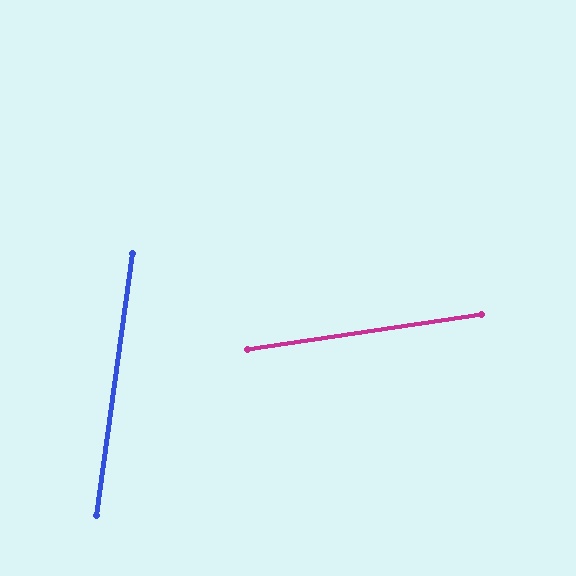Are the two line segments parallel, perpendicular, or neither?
Neither parallel nor perpendicular — they differ by about 74°.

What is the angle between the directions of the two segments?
Approximately 74 degrees.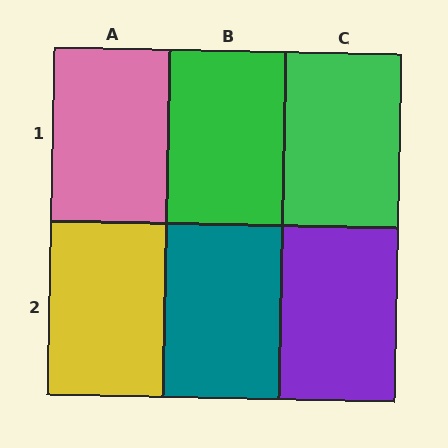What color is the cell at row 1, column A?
Pink.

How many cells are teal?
1 cell is teal.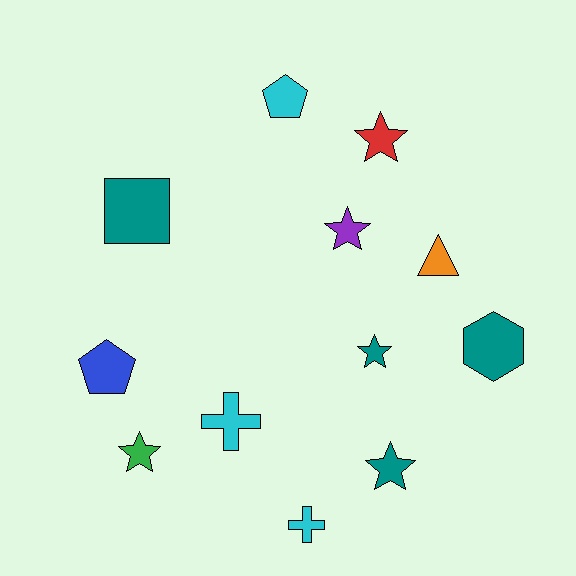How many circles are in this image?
There are no circles.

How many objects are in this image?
There are 12 objects.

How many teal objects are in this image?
There are 4 teal objects.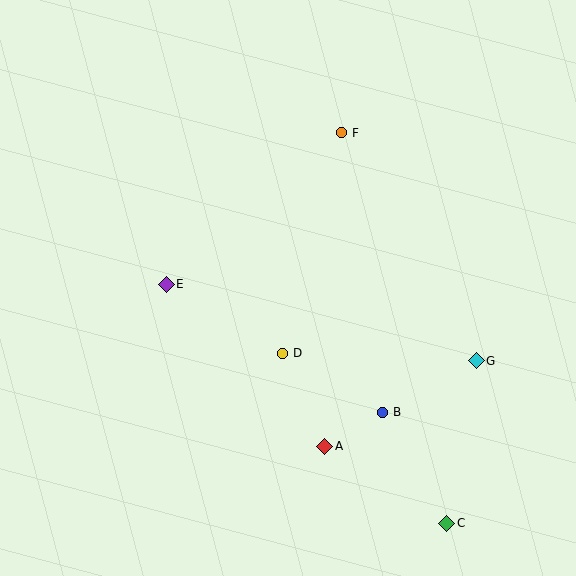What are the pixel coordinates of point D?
Point D is at (283, 353).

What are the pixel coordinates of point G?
Point G is at (476, 361).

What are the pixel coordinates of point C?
Point C is at (447, 523).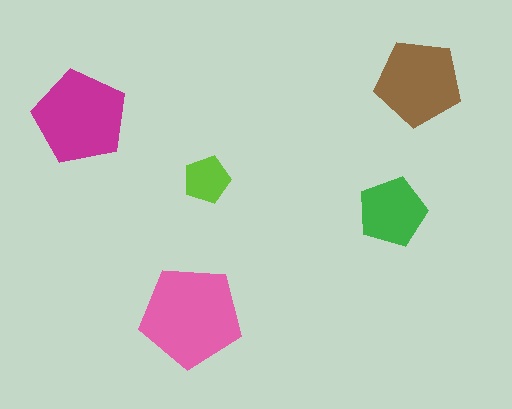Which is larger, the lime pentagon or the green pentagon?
The green one.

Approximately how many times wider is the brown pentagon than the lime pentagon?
About 2 times wider.